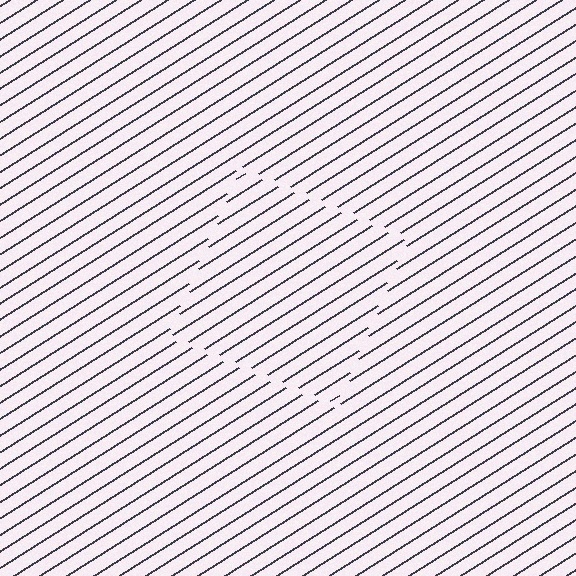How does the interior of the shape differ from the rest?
The interior of the shape contains the same grating, shifted by half a period — the contour is defined by the phase discontinuity where line-ends from the inner and outer gratings abut.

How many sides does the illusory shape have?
4 sides — the line-ends trace a square.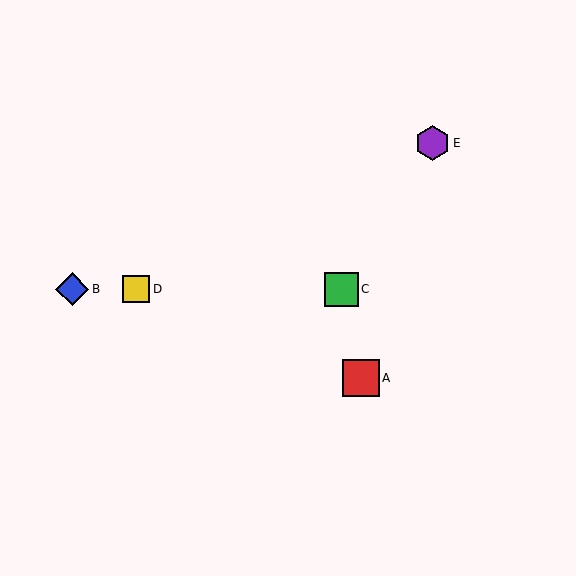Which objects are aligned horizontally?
Objects B, C, D are aligned horizontally.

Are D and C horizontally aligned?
Yes, both are at y≈289.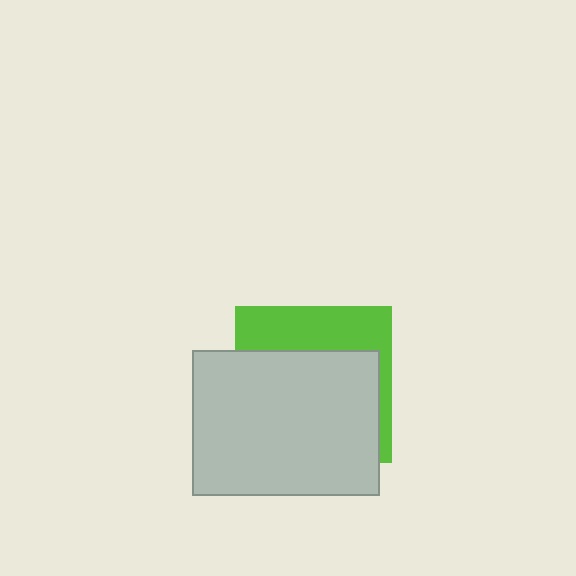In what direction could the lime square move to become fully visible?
The lime square could move up. That would shift it out from behind the light gray rectangle entirely.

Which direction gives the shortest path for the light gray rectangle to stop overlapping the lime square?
Moving down gives the shortest separation.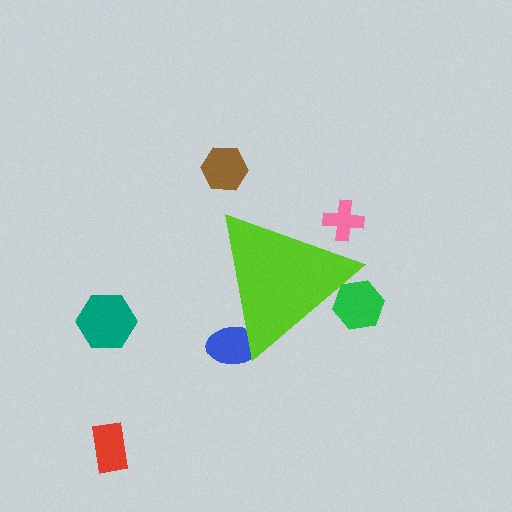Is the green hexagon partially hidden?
Yes, the green hexagon is partially hidden behind the lime triangle.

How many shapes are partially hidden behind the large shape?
3 shapes are partially hidden.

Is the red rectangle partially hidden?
No, the red rectangle is fully visible.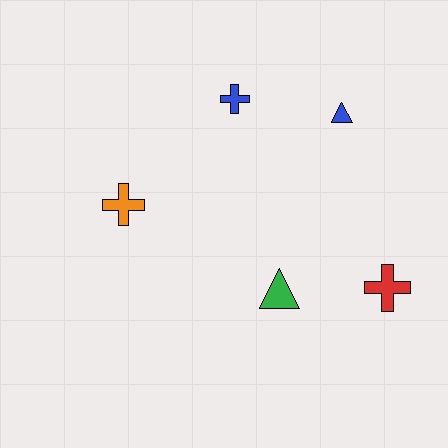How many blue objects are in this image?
There are 2 blue objects.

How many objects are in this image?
There are 5 objects.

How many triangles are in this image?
There are 2 triangles.